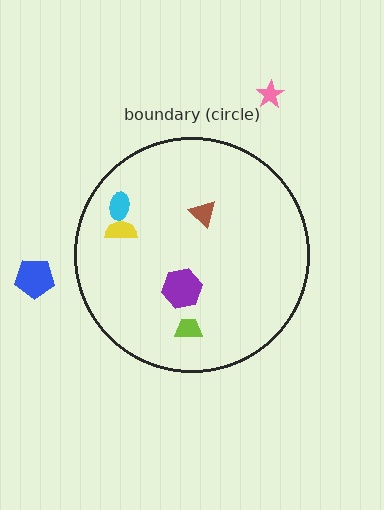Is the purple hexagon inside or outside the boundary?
Inside.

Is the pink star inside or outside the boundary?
Outside.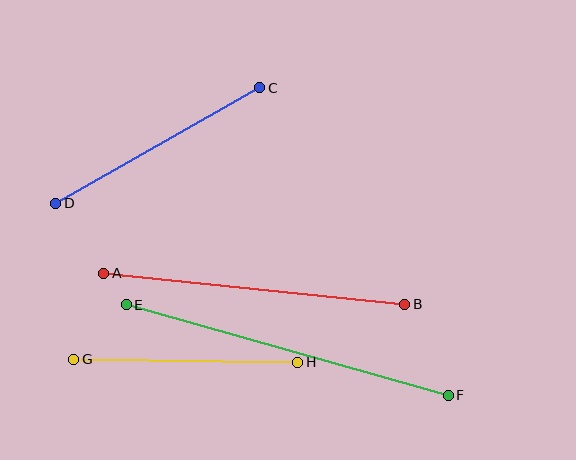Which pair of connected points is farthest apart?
Points E and F are farthest apart.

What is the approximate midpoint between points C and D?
The midpoint is at approximately (158, 146) pixels.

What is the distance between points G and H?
The distance is approximately 224 pixels.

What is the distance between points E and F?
The distance is approximately 334 pixels.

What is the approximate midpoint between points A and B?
The midpoint is at approximately (254, 289) pixels.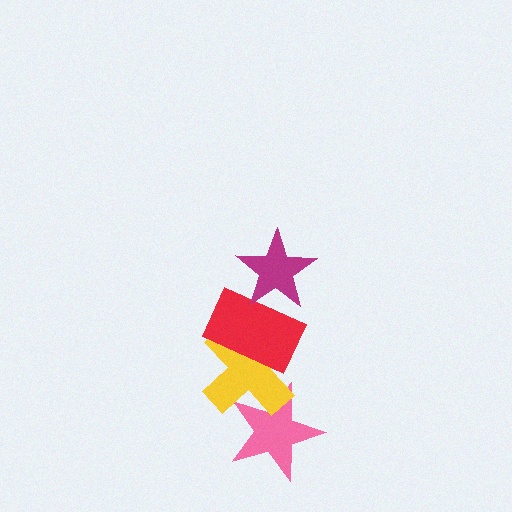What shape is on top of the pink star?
The yellow cross is on top of the pink star.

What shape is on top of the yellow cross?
The red rectangle is on top of the yellow cross.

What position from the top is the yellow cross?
The yellow cross is 3rd from the top.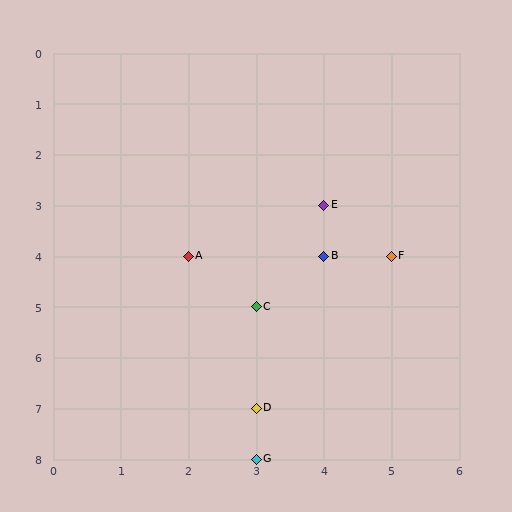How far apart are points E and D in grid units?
Points E and D are 1 column and 4 rows apart (about 4.1 grid units diagonally).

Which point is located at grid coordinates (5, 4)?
Point F is at (5, 4).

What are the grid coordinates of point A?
Point A is at grid coordinates (2, 4).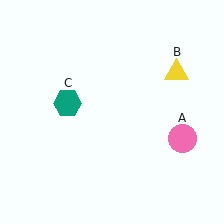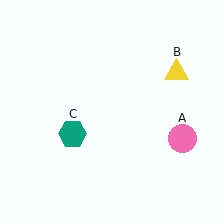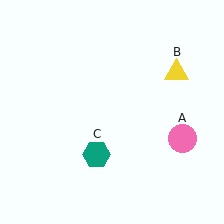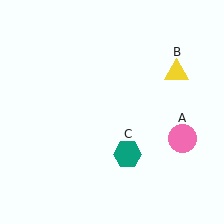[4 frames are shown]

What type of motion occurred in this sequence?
The teal hexagon (object C) rotated counterclockwise around the center of the scene.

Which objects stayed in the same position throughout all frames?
Pink circle (object A) and yellow triangle (object B) remained stationary.